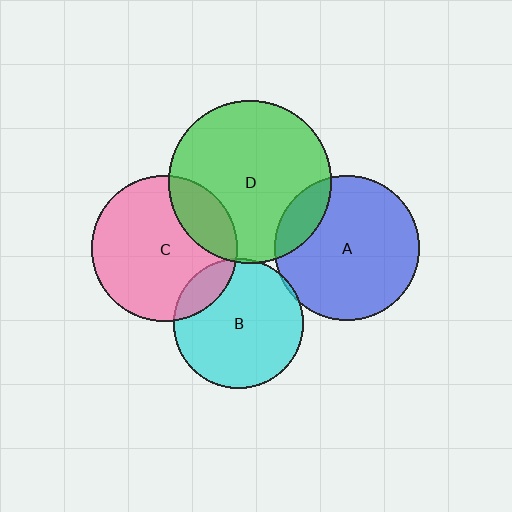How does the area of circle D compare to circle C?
Approximately 1.2 times.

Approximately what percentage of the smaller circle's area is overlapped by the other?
Approximately 15%.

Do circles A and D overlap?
Yes.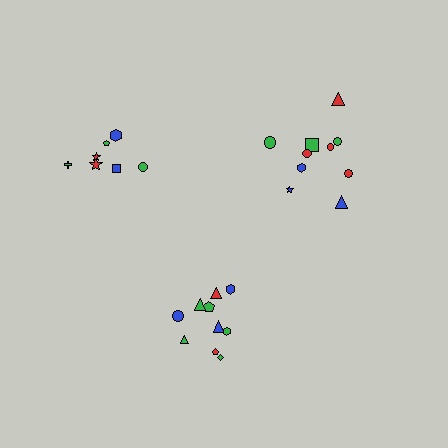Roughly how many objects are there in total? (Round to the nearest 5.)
Roughly 25 objects in total.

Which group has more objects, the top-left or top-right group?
The top-right group.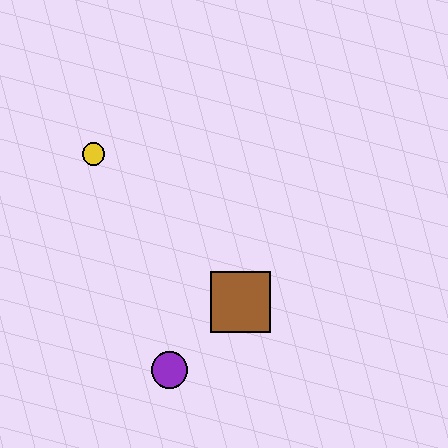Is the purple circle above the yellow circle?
No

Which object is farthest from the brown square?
The yellow circle is farthest from the brown square.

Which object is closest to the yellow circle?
The brown square is closest to the yellow circle.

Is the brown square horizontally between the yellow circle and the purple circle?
No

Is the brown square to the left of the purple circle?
No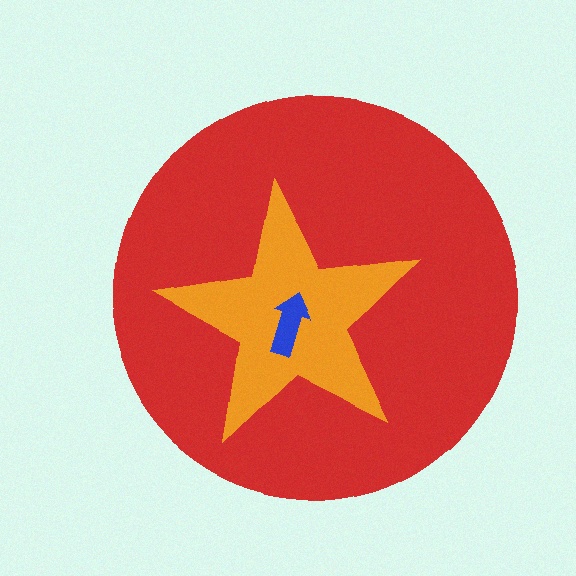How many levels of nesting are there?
3.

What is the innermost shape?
The blue arrow.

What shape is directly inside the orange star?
The blue arrow.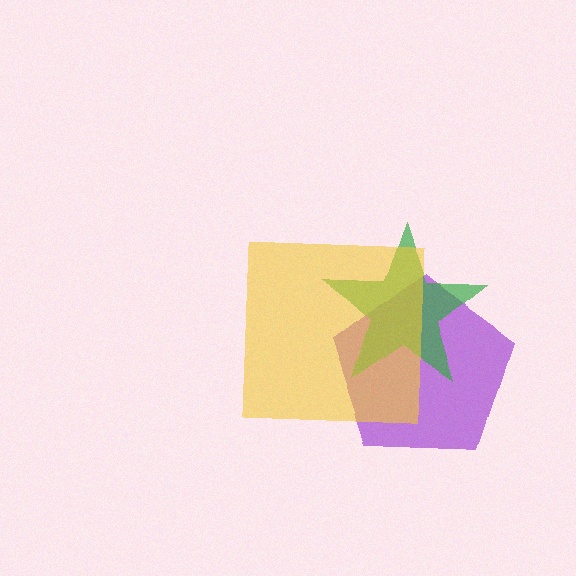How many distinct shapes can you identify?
There are 3 distinct shapes: a purple pentagon, a green star, a yellow square.